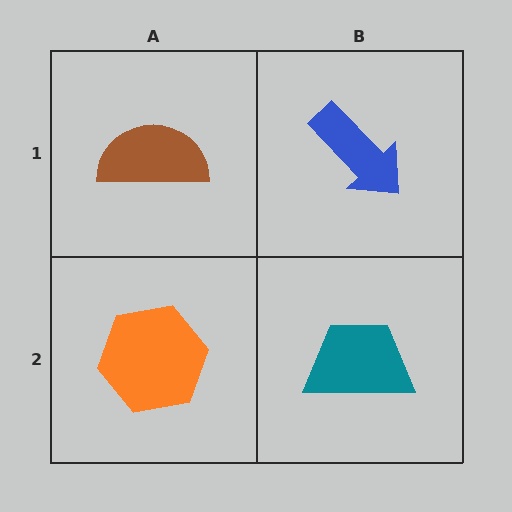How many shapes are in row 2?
2 shapes.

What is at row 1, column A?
A brown semicircle.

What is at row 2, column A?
An orange hexagon.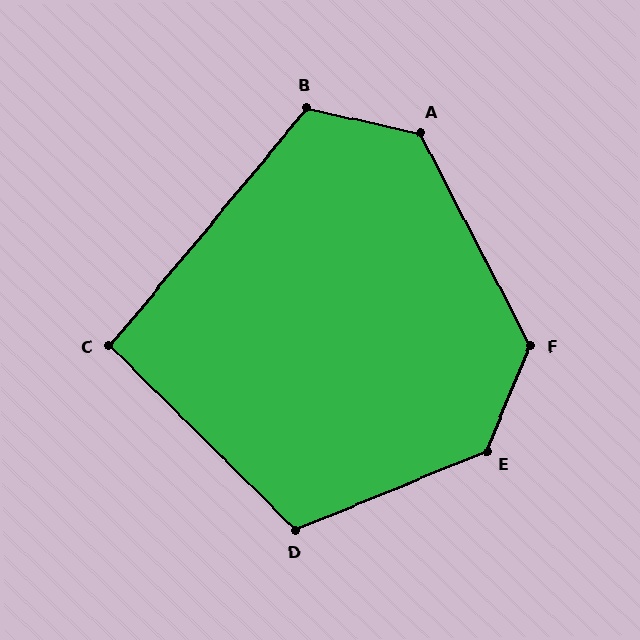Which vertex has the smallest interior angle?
C, at approximately 95 degrees.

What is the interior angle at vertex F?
Approximately 130 degrees (obtuse).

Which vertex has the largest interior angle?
E, at approximately 135 degrees.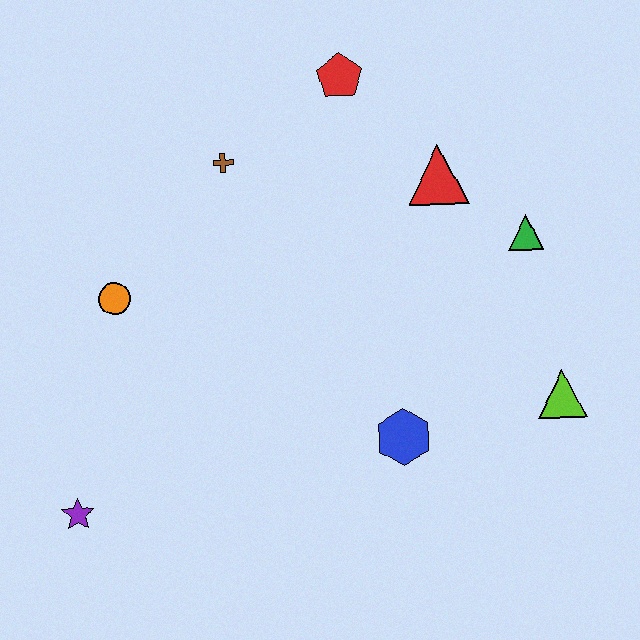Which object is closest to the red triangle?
The green triangle is closest to the red triangle.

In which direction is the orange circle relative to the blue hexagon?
The orange circle is to the left of the blue hexagon.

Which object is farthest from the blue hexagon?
The red pentagon is farthest from the blue hexagon.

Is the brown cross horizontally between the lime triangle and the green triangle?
No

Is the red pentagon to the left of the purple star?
No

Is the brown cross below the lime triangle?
No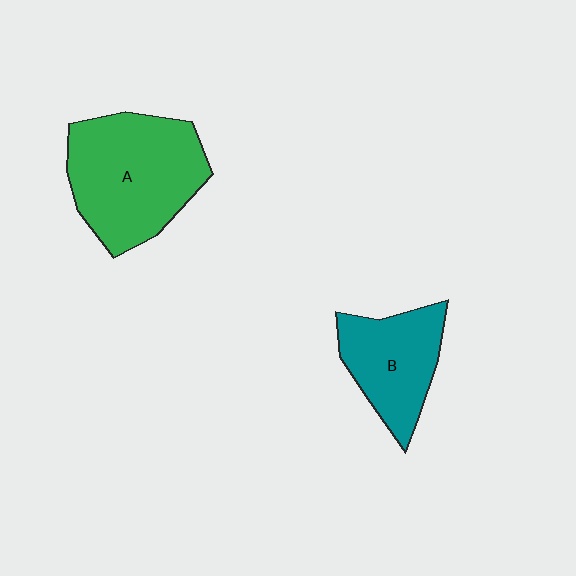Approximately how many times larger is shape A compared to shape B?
Approximately 1.6 times.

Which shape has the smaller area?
Shape B (teal).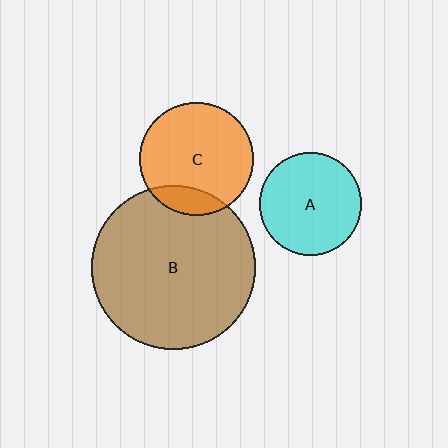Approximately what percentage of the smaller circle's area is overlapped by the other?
Approximately 15%.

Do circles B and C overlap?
Yes.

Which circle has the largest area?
Circle B (brown).